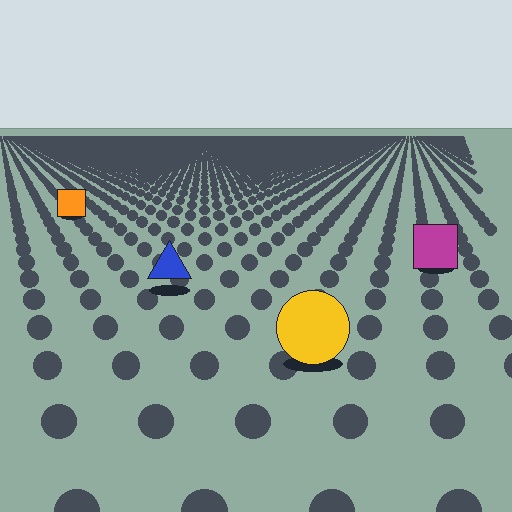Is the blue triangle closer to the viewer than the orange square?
Yes. The blue triangle is closer — you can tell from the texture gradient: the ground texture is coarser near it.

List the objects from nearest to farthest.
From nearest to farthest: the yellow circle, the blue triangle, the magenta square, the orange square.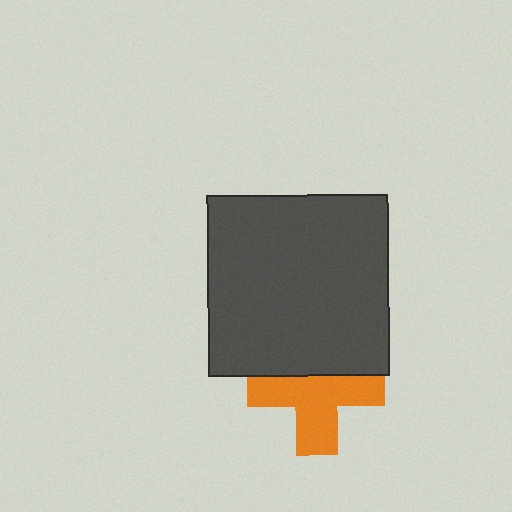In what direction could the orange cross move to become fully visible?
The orange cross could move down. That would shift it out from behind the dark gray square entirely.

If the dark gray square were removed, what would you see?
You would see the complete orange cross.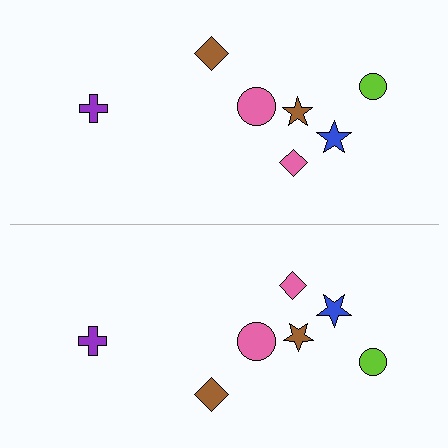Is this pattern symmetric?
Yes, this pattern has bilateral (reflection) symmetry.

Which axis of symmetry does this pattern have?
The pattern has a horizontal axis of symmetry running through the center of the image.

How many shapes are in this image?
There are 14 shapes in this image.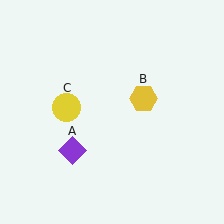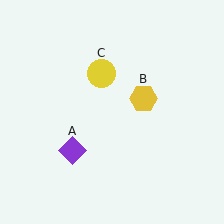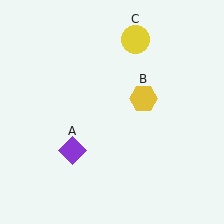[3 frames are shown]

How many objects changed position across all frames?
1 object changed position: yellow circle (object C).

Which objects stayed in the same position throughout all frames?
Purple diamond (object A) and yellow hexagon (object B) remained stationary.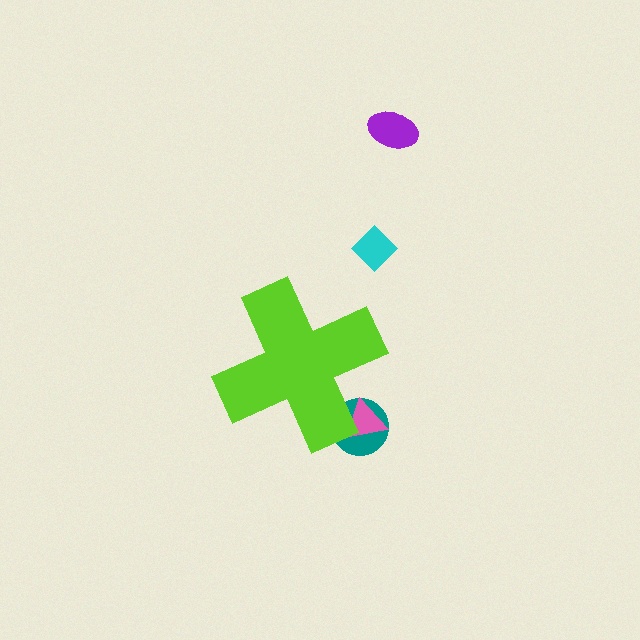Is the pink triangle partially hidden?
Yes, the pink triangle is partially hidden behind the lime cross.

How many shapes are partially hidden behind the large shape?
2 shapes are partially hidden.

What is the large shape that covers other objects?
A lime cross.